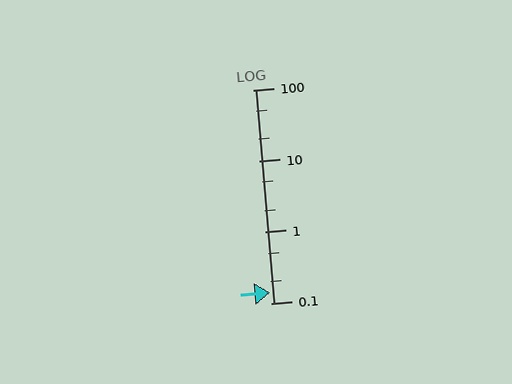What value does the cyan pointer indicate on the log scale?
The pointer indicates approximately 0.14.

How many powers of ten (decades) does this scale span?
The scale spans 3 decades, from 0.1 to 100.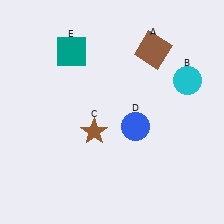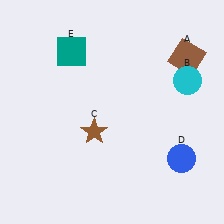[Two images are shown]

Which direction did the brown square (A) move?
The brown square (A) moved right.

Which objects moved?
The objects that moved are: the brown square (A), the blue circle (D).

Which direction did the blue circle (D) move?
The blue circle (D) moved right.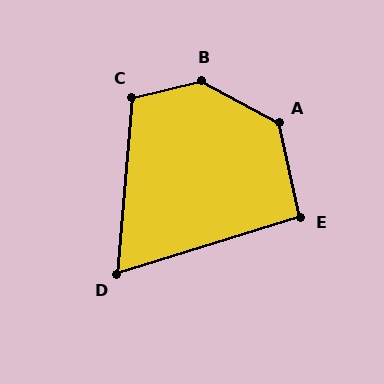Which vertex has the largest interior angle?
B, at approximately 138 degrees.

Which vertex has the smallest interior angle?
D, at approximately 68 degrees.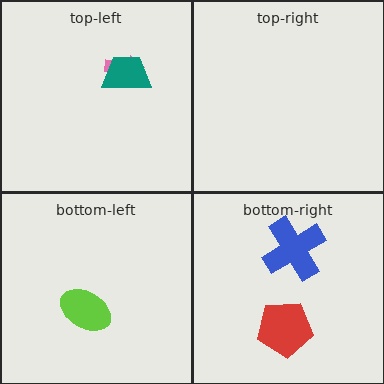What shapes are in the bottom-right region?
The red pentagon, the blue cross.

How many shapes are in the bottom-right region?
2.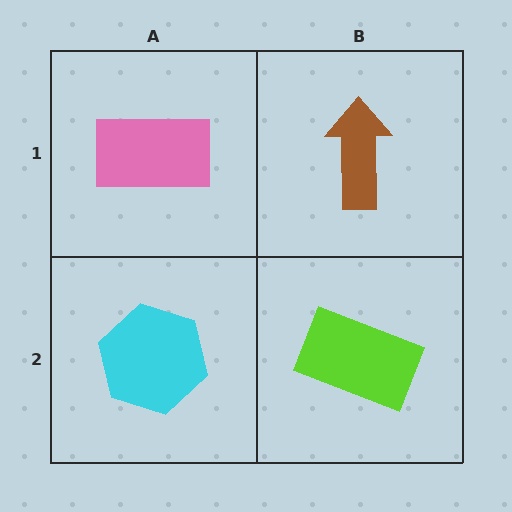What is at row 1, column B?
A brown arrow.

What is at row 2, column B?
A lime rectangle.